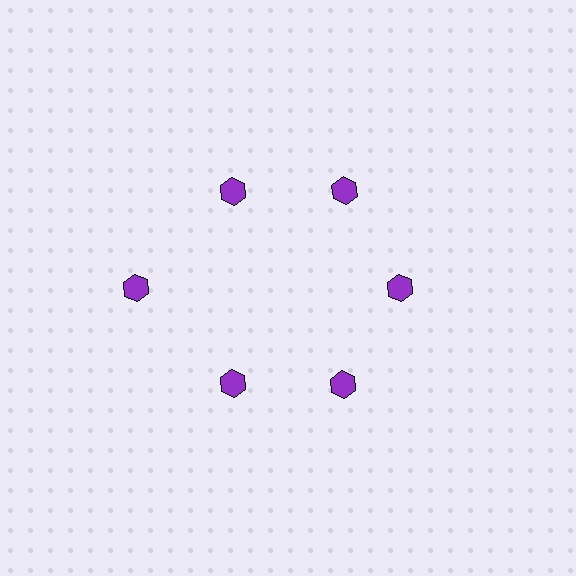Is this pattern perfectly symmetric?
No. The 6 purple hexagons are arranged in a ring, but one element near the 9 o'clock position is pushed outward from the center, breaking the 6-fold rotational symmetry.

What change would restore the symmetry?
The symmetry would be restored by moving it inward, back onto the ring so that all 6 hexagons sit at equal angles and equal distance from the center.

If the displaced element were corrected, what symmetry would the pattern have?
It would have 6-fold rotational symmetry — the pattern would map onto itself every 60 degrees.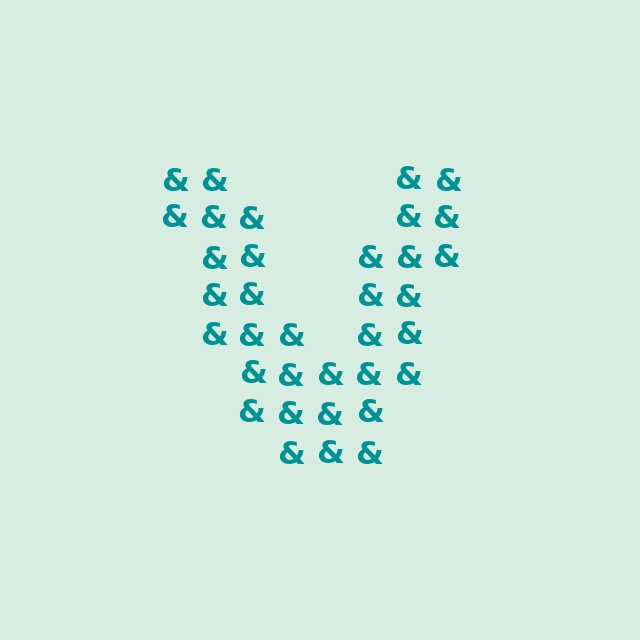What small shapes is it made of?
It is made of small ampersands.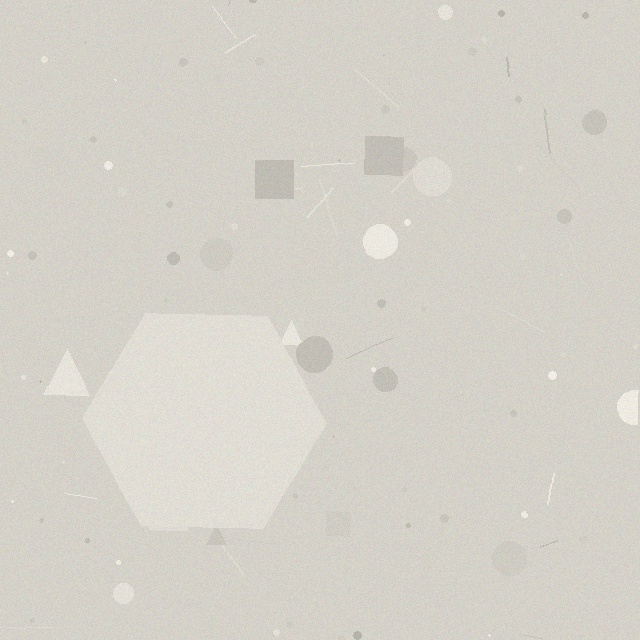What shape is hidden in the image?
A hexagon is hidden in the image.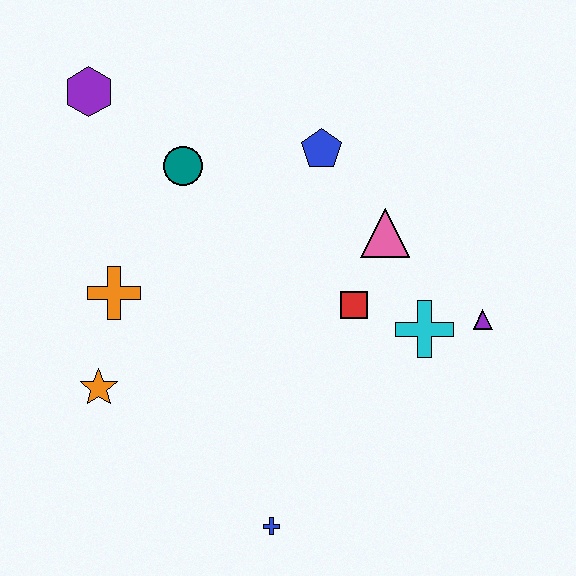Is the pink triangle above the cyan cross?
Yes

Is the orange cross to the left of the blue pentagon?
Yes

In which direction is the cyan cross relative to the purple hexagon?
The cyan cross is to the right of the purple hexagon.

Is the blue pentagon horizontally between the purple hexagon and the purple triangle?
Yes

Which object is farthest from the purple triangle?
The purple hexagon is farthest from the purple triangle.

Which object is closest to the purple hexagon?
The teal circle is closest to the purple hexagon.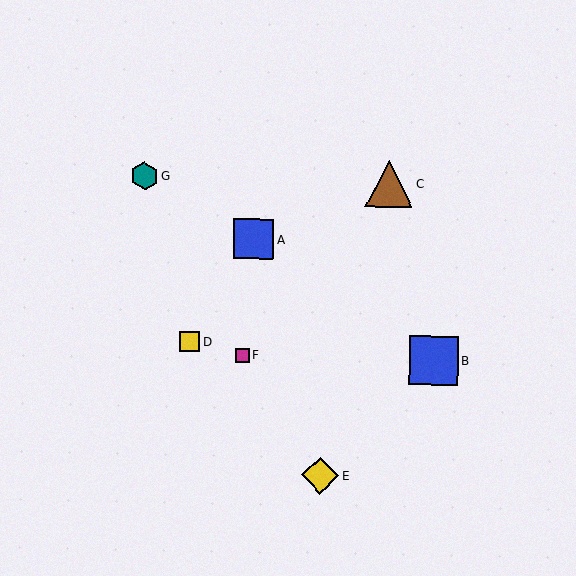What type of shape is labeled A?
Shape A is a blue square.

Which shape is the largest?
The blue square (labeled B) is the largest.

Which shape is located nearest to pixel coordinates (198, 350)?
The yellow square (labeled D) at (190, 342) is nearest to that location.